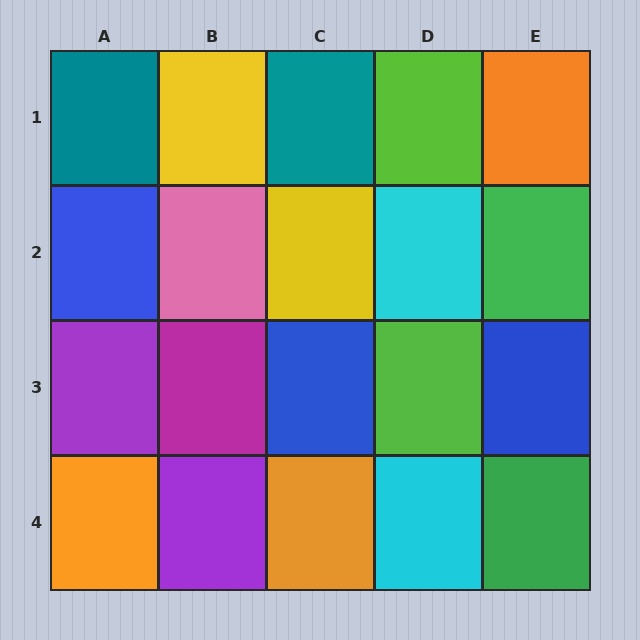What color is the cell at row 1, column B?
Yellow.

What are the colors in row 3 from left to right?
Purple, magenta, blue, lime, blue.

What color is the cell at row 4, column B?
Purple.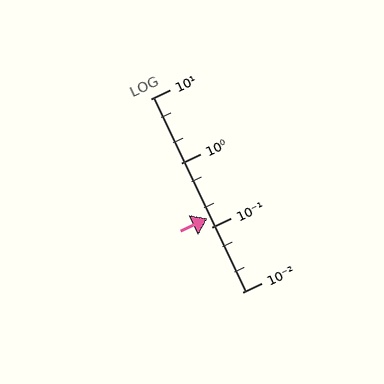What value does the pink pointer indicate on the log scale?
The pointer indicates approximately 0.14.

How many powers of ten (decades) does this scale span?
The scale spans 3 decades, from 0.01 to 10.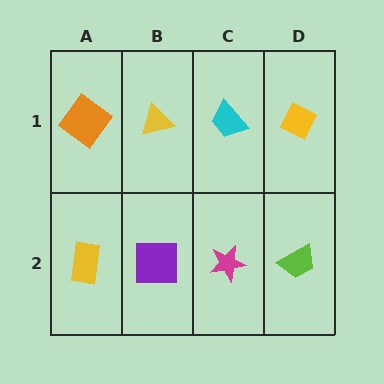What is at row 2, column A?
A yellow rectangle.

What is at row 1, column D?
A yellow diamond.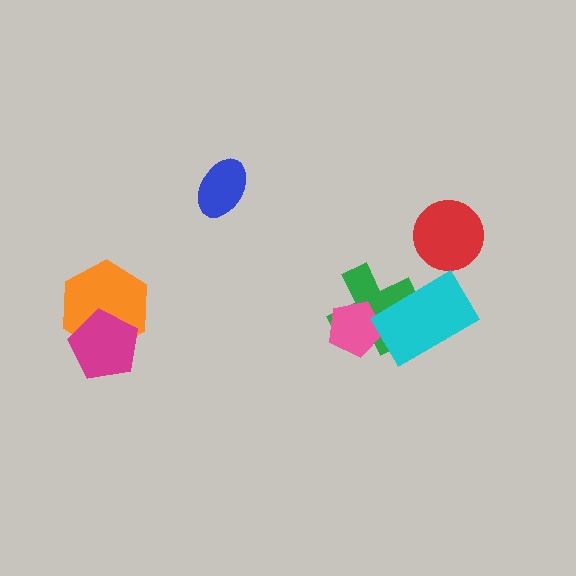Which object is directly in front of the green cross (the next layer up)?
The pink pentagon is directly in front of the green cross.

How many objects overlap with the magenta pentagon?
1 object overlaps with the magenta pentagon.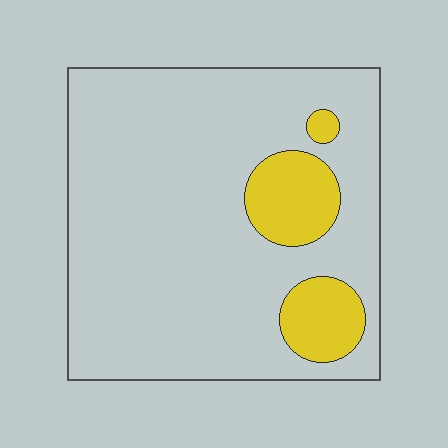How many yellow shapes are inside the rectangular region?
3.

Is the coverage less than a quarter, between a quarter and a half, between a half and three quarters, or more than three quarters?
Less than a quarter.